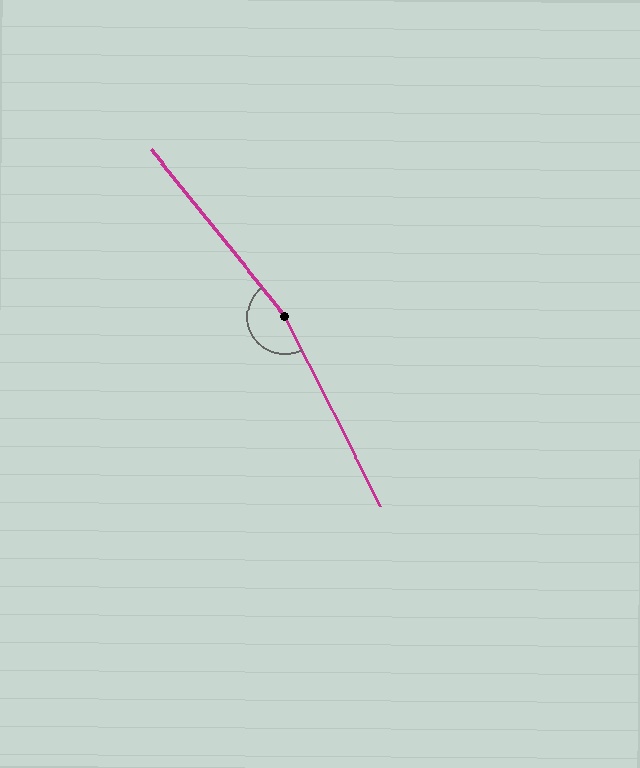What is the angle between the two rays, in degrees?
Approximately 168 degrees.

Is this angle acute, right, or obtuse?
It is obtuse.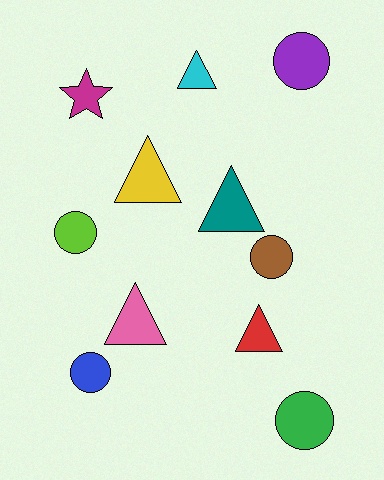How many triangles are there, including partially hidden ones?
There are 5 triangles.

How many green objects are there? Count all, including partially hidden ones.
There is 1 green object.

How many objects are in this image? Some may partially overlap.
There are 11 objects.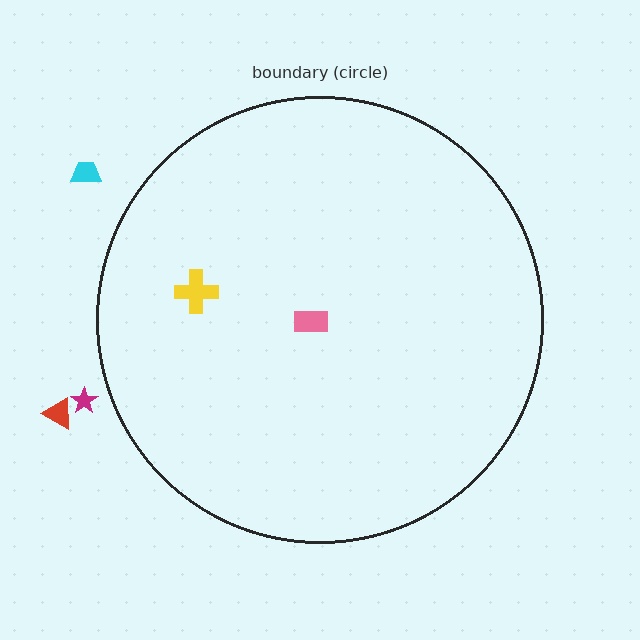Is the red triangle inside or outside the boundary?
Outside.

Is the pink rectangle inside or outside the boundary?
Inside.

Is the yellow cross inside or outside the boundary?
Inside.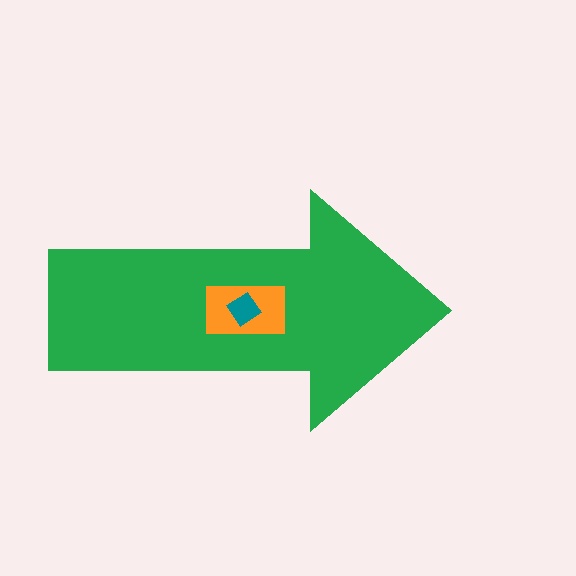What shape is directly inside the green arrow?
The orange rectangle.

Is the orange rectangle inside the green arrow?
Yes.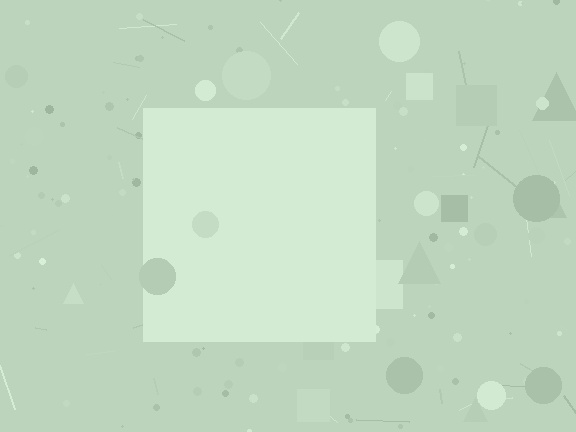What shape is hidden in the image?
A square is hidden in the image.